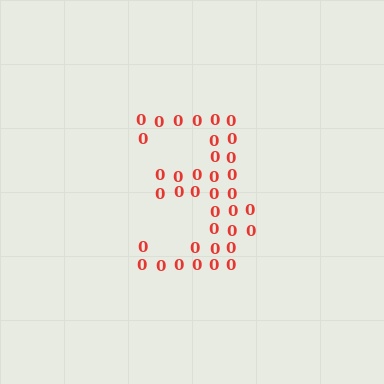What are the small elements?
The small elements are digit 0's.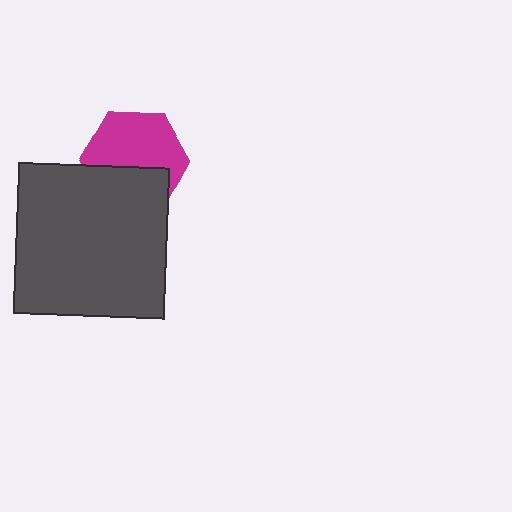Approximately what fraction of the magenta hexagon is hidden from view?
Roughly 40% of the magenta hexagon is hidden behind the dark gray square.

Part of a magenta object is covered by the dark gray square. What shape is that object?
It is a hexagon.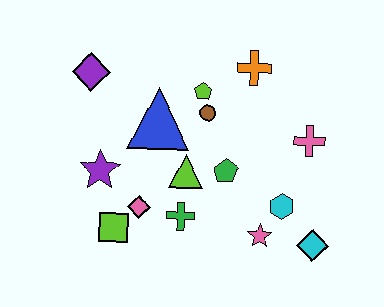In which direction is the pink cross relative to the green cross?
The pink cross is to the right of the green cross.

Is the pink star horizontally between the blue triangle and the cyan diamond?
Yes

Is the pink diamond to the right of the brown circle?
No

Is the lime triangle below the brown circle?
Yes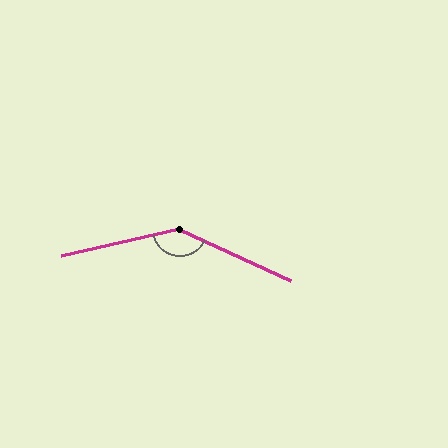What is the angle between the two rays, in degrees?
Approximately 142 degrees.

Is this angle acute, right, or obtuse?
It is obtuse.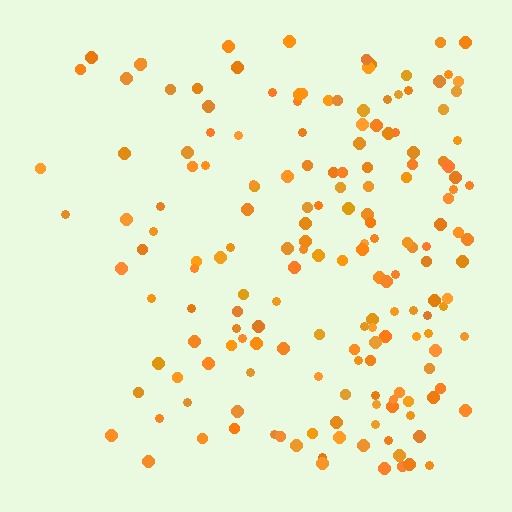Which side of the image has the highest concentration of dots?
The right.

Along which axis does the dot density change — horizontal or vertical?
Horizontal.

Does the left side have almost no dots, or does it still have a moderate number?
Still a moderate number, just noticeably fewer than the right.